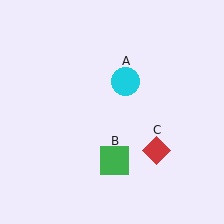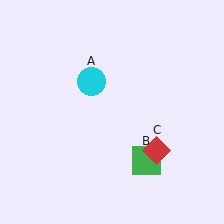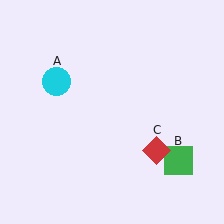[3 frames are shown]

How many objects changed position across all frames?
2 objects changed position: cyan circle (object A), green square (object B).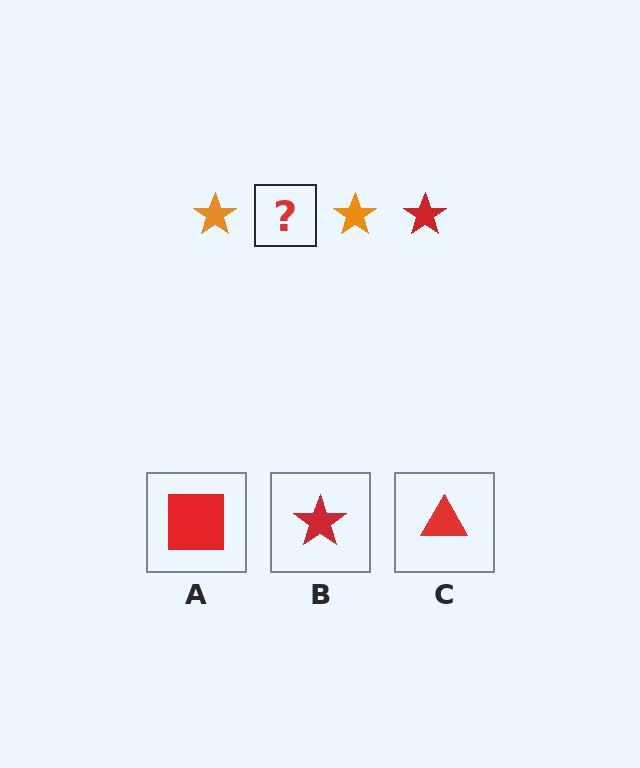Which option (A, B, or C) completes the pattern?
B.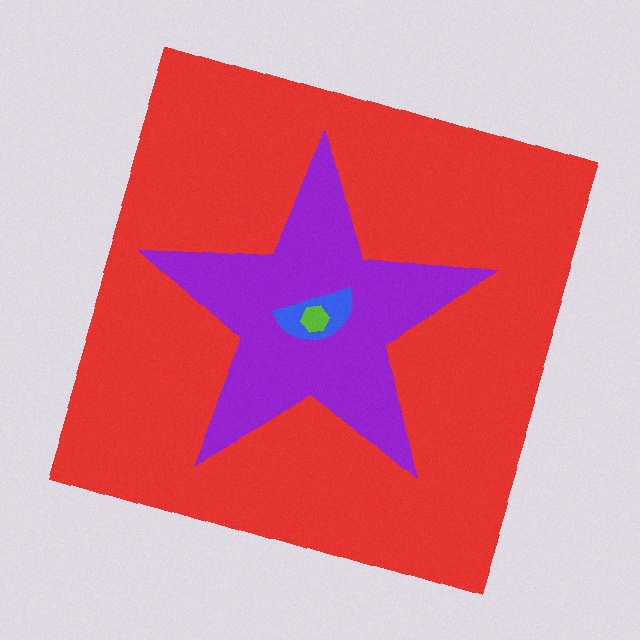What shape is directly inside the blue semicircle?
The lime hexagon.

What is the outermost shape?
The red square.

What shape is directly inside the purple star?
The blue semicircle.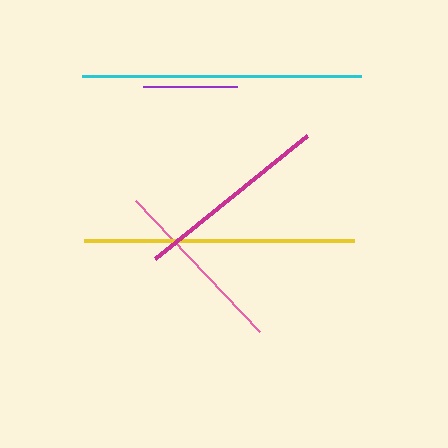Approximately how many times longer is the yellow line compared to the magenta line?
The yellow line is approximately 1.4 times the length of the magenta line.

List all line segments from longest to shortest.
From longest to shortest: cyan, yellow, magenta, pink, purple.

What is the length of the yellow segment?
The yellow segment is approximately 271 pixels long.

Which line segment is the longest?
The cyan line is the longest at approximately 279 pixels.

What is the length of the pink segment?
The pink segment is approximately 181 pixels long.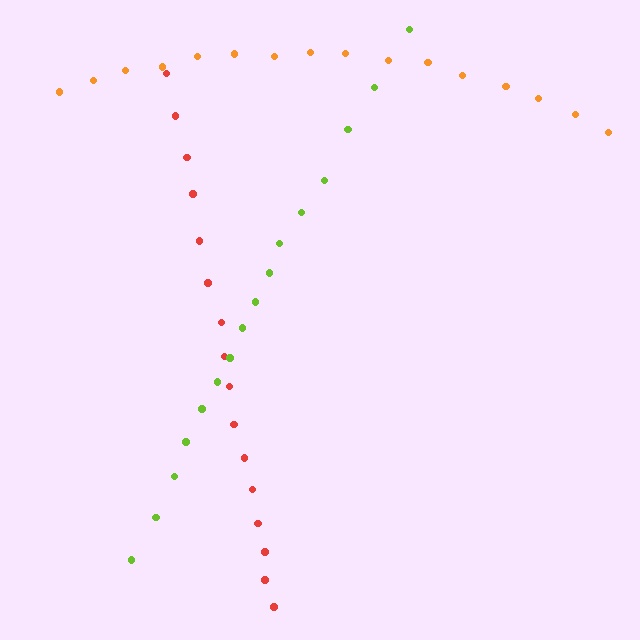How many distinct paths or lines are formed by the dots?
There are 3 distinct paths.